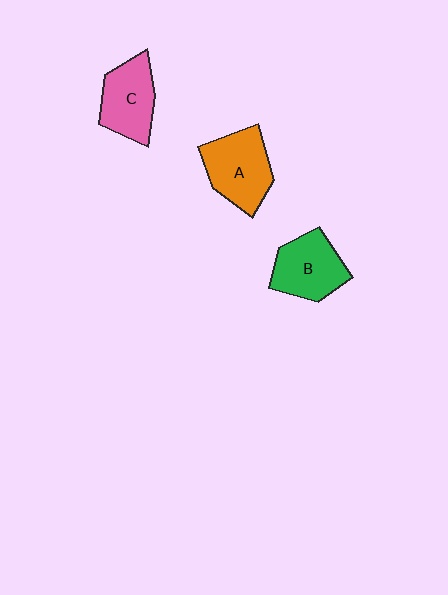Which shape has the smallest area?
Shape C (pink).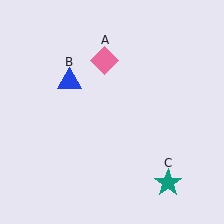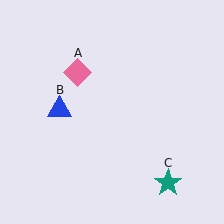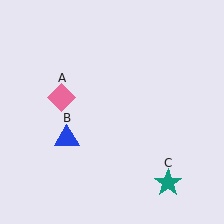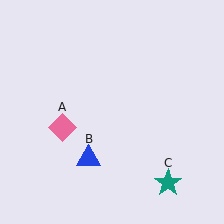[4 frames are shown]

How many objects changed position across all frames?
2 objects changed position: pink diamond (object A), blue triangle (object B).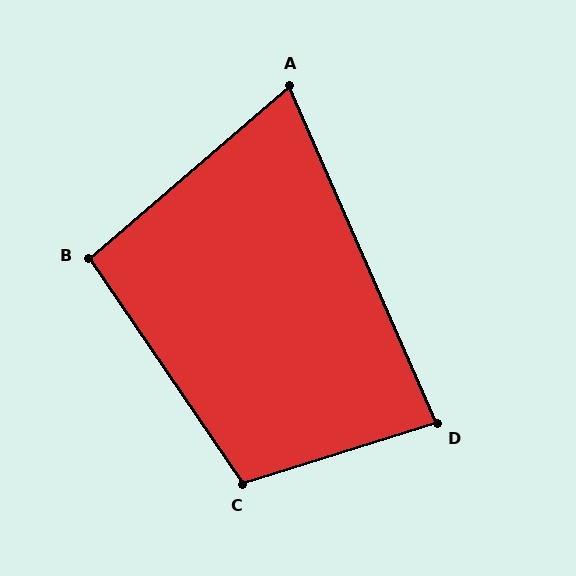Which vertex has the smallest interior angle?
A, at approximately 73 degrees.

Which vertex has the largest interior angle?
C, at approximately 107 degrees.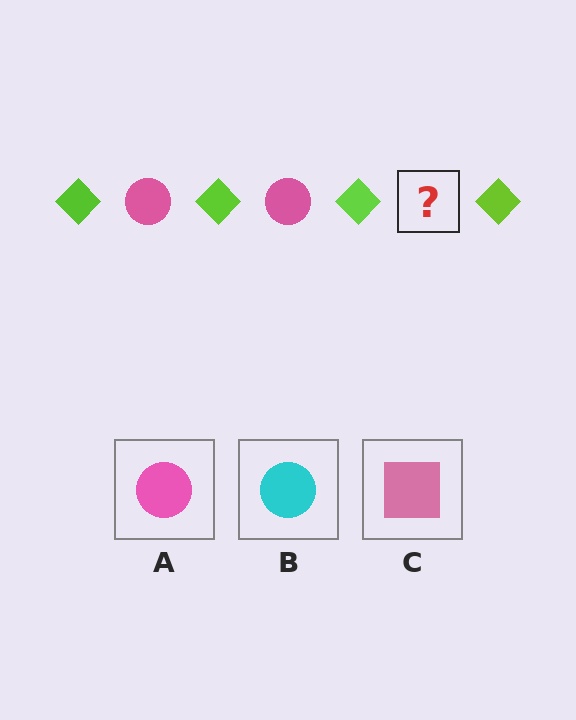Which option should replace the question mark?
Option A.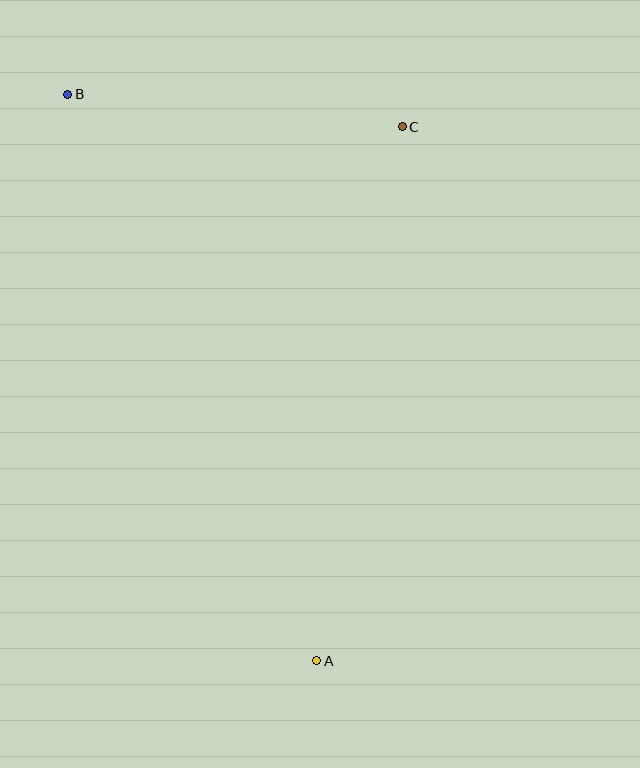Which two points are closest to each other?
Points B and C are closest to each other.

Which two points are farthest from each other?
Points A and B are farthest from each other.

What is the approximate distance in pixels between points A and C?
The distance between A and C is approximately 541 pixels.